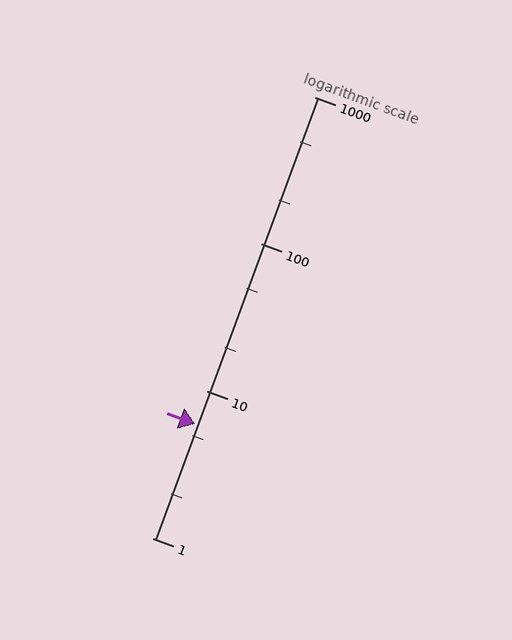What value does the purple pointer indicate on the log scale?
The pointer indicates approximately 6.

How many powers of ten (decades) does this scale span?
The scale spans 3 decades, from 1 to 1000.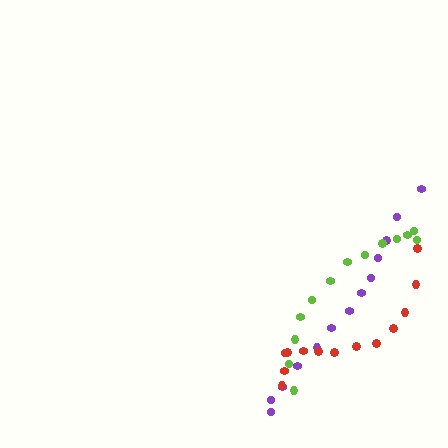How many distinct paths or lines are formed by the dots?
There are 3 distinct paths.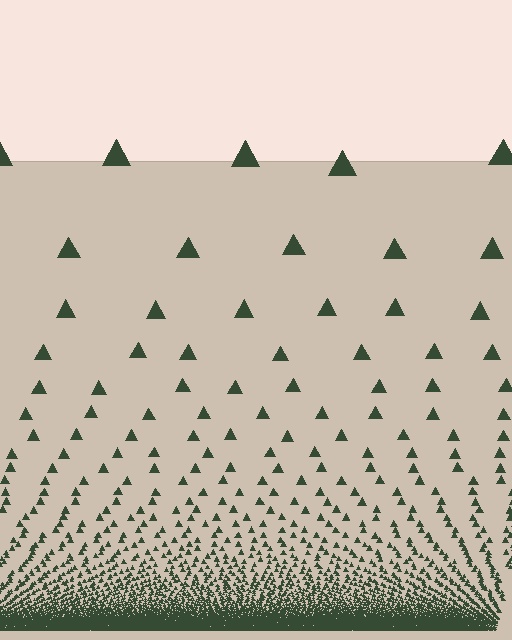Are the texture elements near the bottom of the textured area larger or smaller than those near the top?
Smaller. The gradient is inverted — elements near the bottom are smaller and denser.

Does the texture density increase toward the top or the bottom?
Density increases toward the bottom.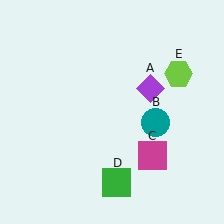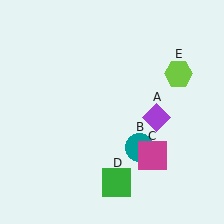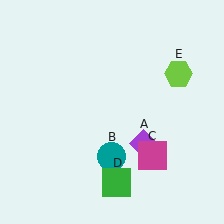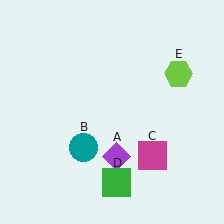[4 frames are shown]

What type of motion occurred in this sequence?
The purple diamond (object A), teal circle (object B) rotated clockwise around the center of the scene.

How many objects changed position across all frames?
2 objects changed position: purple diamond (object A), teal circle (object B).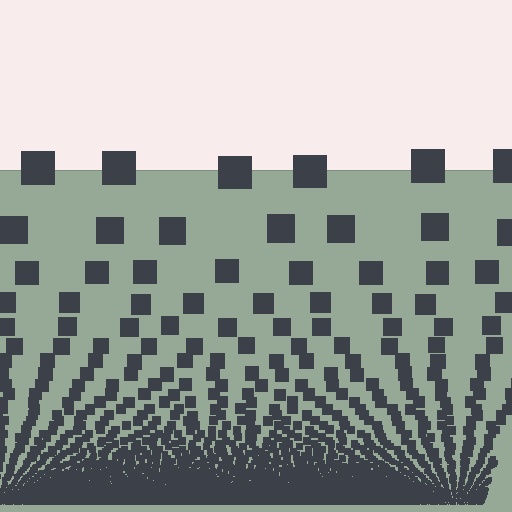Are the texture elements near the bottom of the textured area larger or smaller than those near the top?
Smaller. The gradient is inverted — elements near the bottom are smaller and denser.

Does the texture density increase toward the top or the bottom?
Density increases toward the bottom.